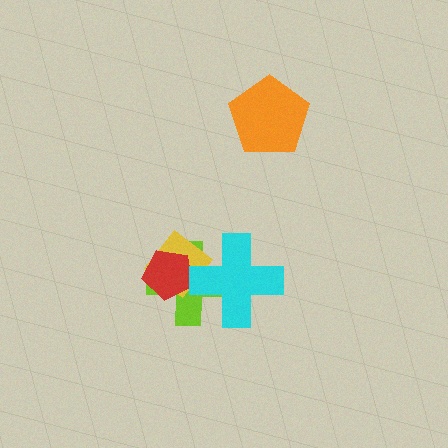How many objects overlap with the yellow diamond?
3 objects overlap with the yellow diamond.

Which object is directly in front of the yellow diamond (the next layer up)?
The red pentagon is directly in front of the yellow diamond.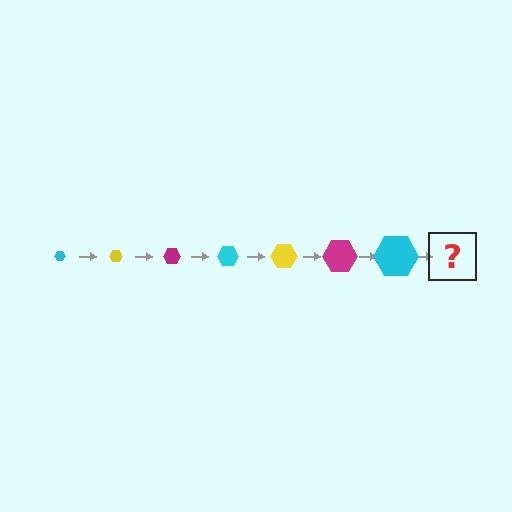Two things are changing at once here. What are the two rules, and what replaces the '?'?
The two rules are that the hexagon grows larger each step and the color cycles through cyan, yellow, and magenta. The '?' should be a yellow hexagon, larger than the previous one.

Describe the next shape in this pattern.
It should be a yellow hexagon, larger than the previous one.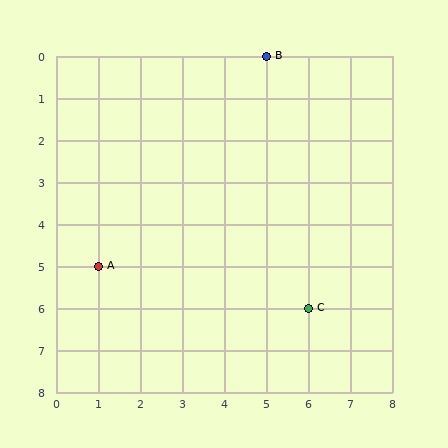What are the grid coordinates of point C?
Point C is at grid coordinates (6, 6).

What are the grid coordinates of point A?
Point A is at grid coordinates (1, 5).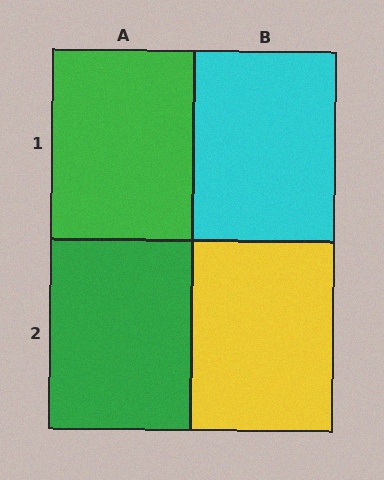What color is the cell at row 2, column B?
Yellow.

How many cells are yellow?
1 cell is yellow.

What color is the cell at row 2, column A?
Green.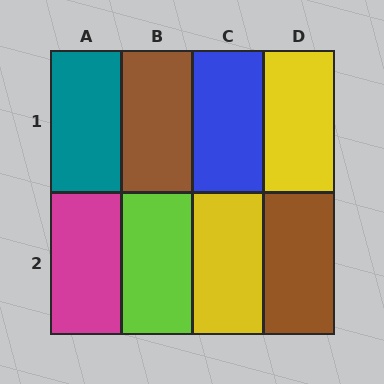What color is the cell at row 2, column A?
Magenta.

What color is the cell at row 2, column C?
Yellow.